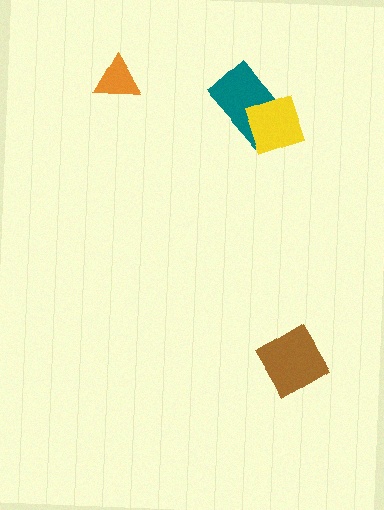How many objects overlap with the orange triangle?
0 objects overlap with the orange triangle.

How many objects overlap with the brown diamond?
0 objects overlap with the brown diamond.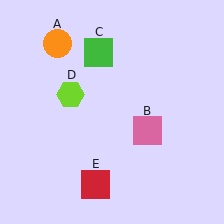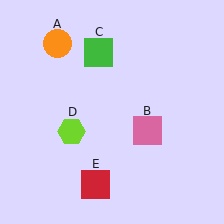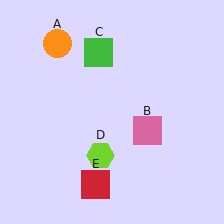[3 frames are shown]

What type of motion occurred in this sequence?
The lime hexagon (object D) rotated counterclockwise around the center of the scene.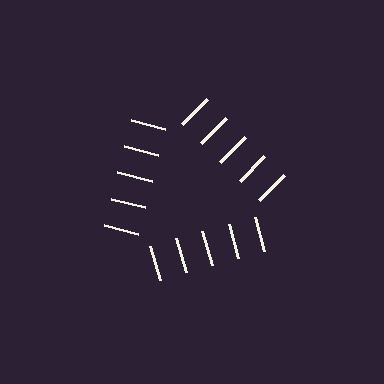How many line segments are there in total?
15 — 5 along each of the 3 edges.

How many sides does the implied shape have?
3 sides — the line-ends trace a triangle.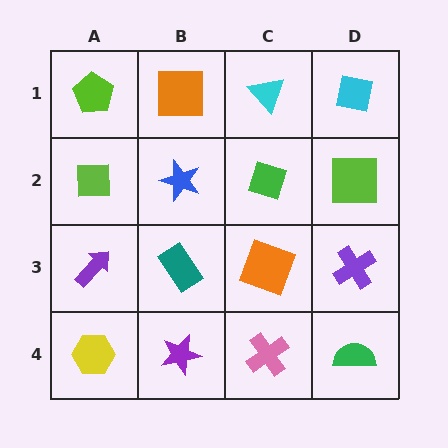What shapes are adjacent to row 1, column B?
A blue star (row 2, column B), a lime pentagon (row 1, column A), a cyan triangle (row 1, column C).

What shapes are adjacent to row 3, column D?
A lime square (row 2, column D), a green semicircle (row 4, column D), an orange square (row 3, column C).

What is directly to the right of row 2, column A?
A blue star.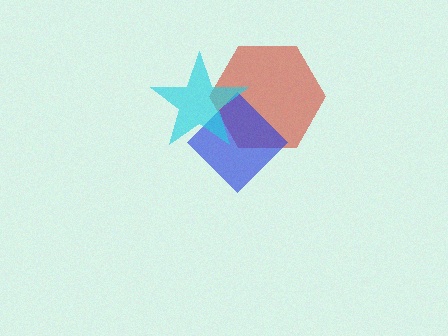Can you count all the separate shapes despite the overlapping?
Yes, there are 3 separate shapes.